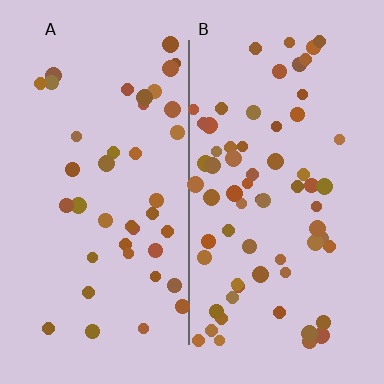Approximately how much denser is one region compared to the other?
Approximately 1.6× — region B over region A.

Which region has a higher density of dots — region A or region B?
B (the right).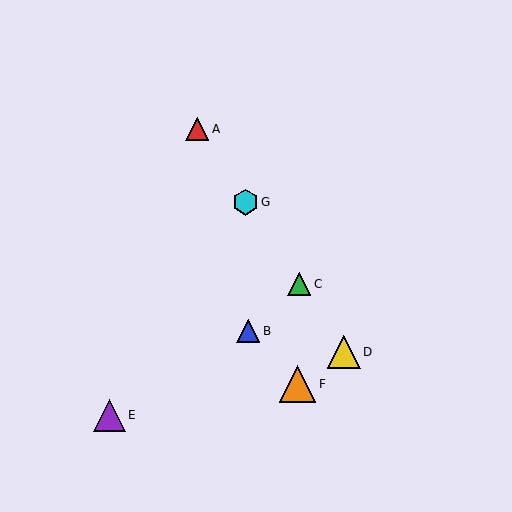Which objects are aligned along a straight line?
Objects A, C, D, G are aligned along a straight line.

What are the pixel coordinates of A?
Object A is at (197, 129).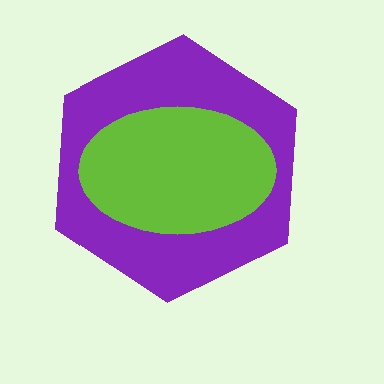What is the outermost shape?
The purple hexagon.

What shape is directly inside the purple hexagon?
The lime ellipse.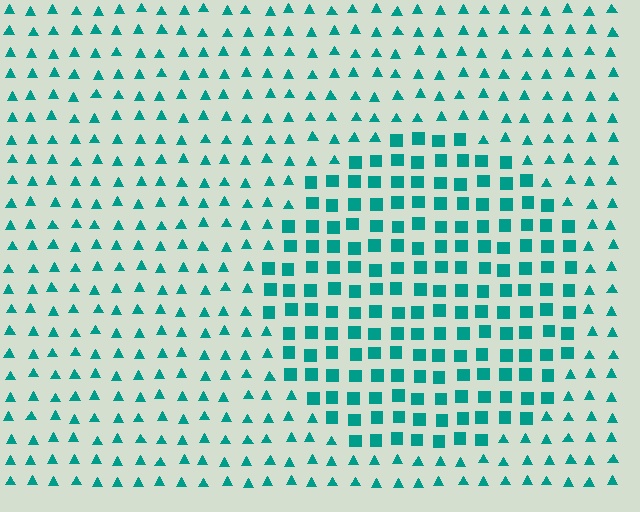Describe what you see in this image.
The image is filled with small teal elements arranged in a uniform grid. A circle-shaped region contains squares, while the surrounding area contains triangles. The boundary is defined purely by the change in element shape.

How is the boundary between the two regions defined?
The boundary is defined by a change in element shape: squares inside vs. triangles outside. All elements share the same color and spacing.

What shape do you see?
I see a circle.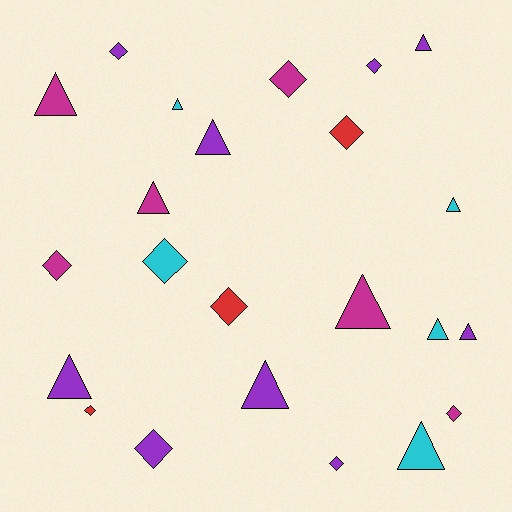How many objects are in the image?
There are 23 objects.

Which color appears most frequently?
Purple, with 9 objects.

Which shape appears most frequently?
Triangle, with 12 objects.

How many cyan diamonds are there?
There is 1 cyan diamond.